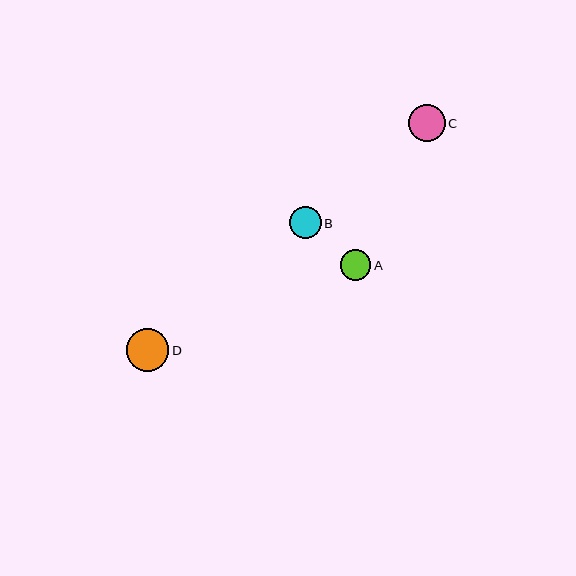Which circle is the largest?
Circle D is the largest with a size of approximately 43 pixels.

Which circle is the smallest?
Circle A is the smallest with a size of approximately 31 pixels.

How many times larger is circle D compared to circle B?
Circle D is approximately 1.4 times the size of circle B.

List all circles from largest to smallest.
From largest to smallest: D, C, B, A.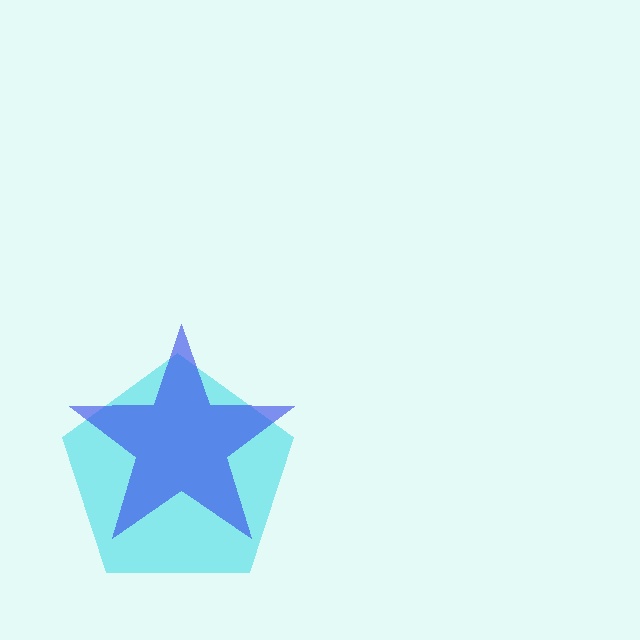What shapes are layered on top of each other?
The layered shapes are: a cyan pentagon, a blue star.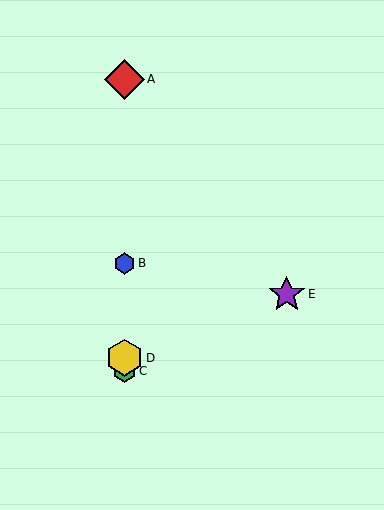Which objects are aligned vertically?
Objects A, B, C, D are aligned vertically.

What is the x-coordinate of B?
Object B is at x≈124.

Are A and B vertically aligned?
Yes, both are at x≈124.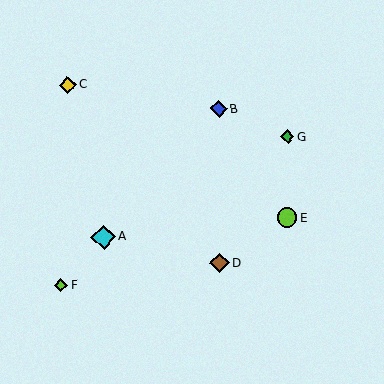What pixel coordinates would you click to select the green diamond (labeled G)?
Click at (288, 137) to select the green diamond G.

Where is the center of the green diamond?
The center of the green diamond is at (288, 137).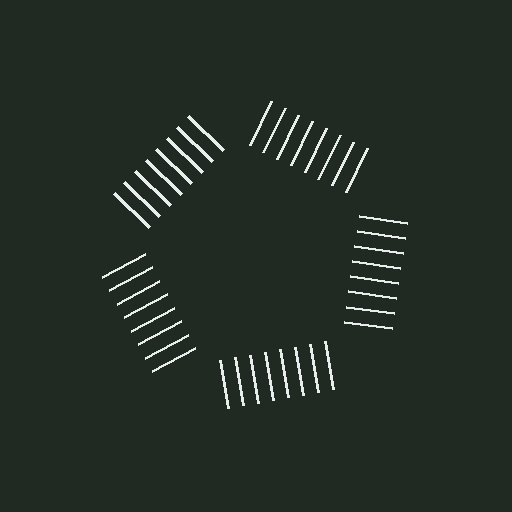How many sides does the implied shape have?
5 sides — the line-ends trace a pentagon.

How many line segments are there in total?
40 — 8 along each of the 5 edges.